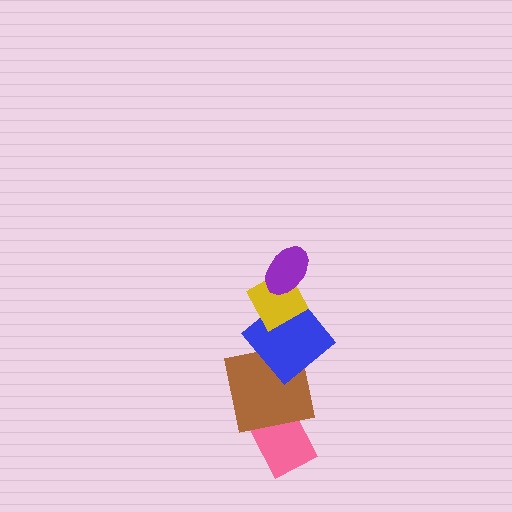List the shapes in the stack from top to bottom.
From top to bottom: the purple ellipse, the yellow diamond, the blue diamond, the brown square, the pink rectangle.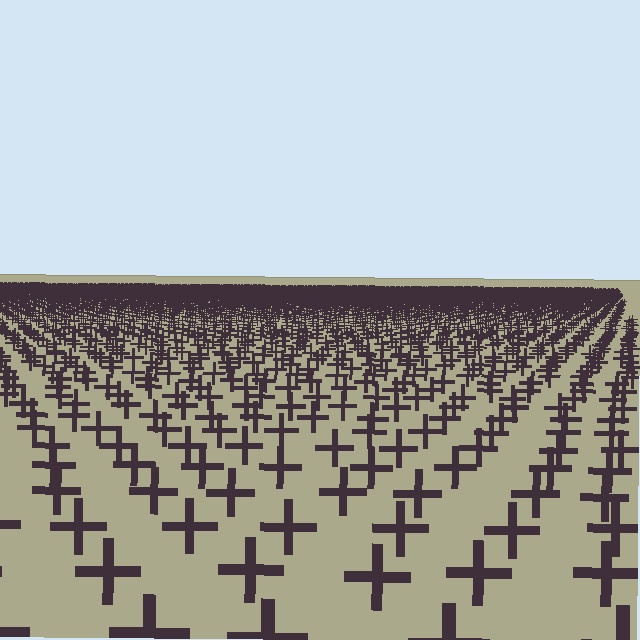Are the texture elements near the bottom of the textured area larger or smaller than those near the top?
Larger. Near the bottom, elements are closer to the viewer and appear at a bigger on-screen size.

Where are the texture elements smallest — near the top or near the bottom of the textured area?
Near the top.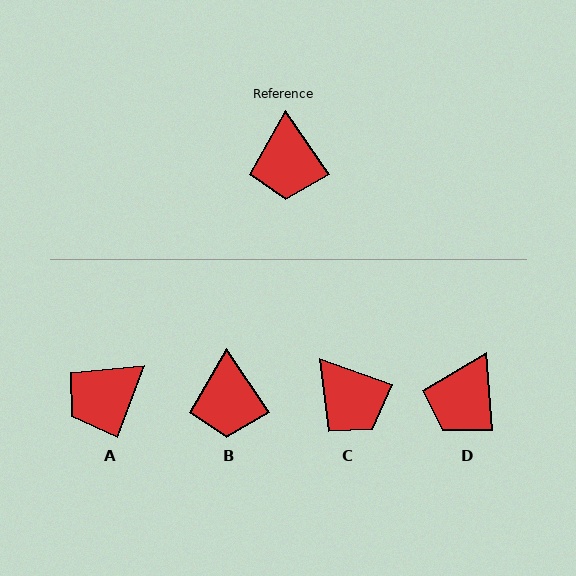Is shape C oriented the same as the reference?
No, it is off by about 37 degrees.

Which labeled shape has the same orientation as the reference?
B.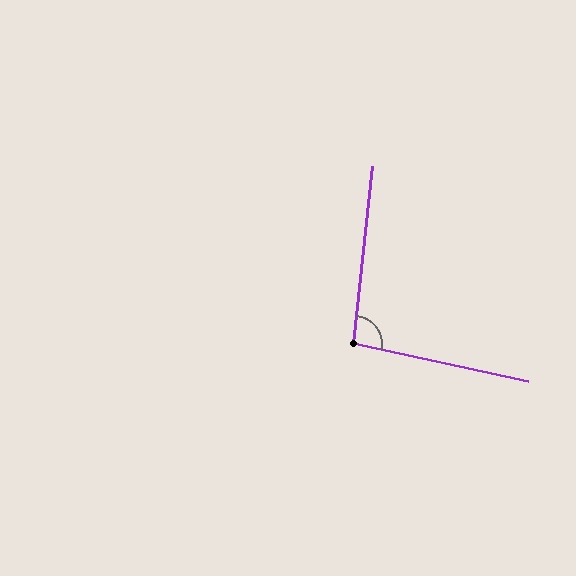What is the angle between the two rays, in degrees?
Approximately 96 degrees.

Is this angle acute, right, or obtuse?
It is obtuse.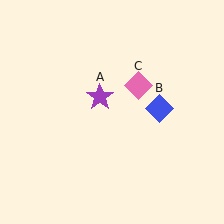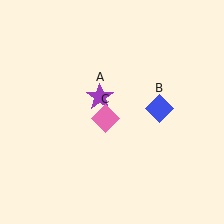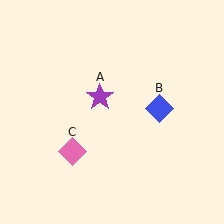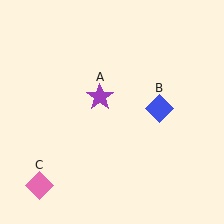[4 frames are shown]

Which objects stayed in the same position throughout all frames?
Purple star (object A) and blue diamond (object B) remained stationary.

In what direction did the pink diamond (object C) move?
The pink diamond (object C) moved down and to the left.